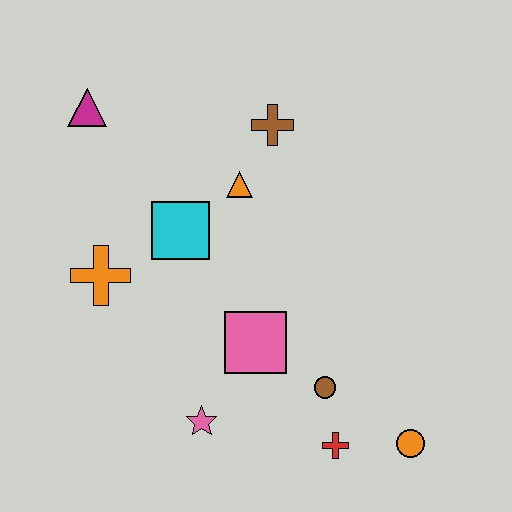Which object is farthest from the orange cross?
The orange circle is farthest from the orange cross.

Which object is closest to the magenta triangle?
The cyan square is closest to the magenta triangle.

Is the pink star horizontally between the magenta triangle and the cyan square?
No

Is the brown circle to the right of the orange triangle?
Yes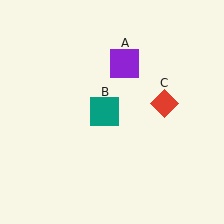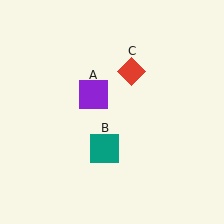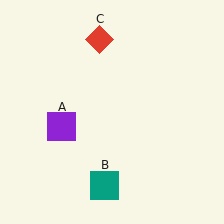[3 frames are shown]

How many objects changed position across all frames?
3 objects changed position: purple square (object A), teal square (object B), red diamond (object C).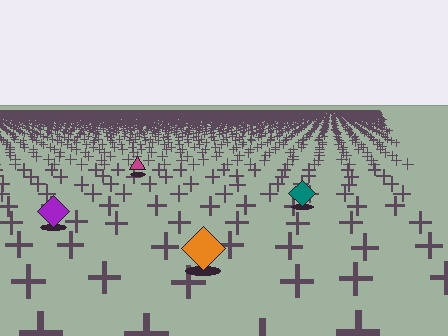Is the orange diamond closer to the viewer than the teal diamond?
Yes. The orange diamond is closer — you can tell from the texture gradient: the ground texture is coarser near it.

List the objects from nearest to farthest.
From nearest to farthest: the orange diamond, the purple diamond, the teal diamond, the magenta triangle.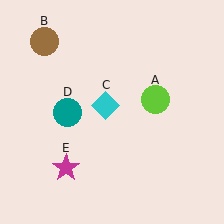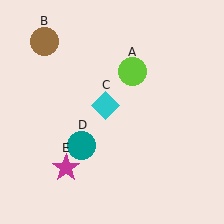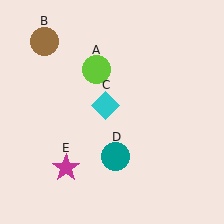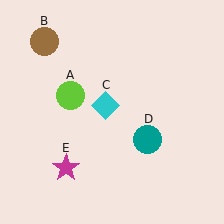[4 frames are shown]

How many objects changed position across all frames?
2 objects changed position: lime circle (object A), teal circle (object D).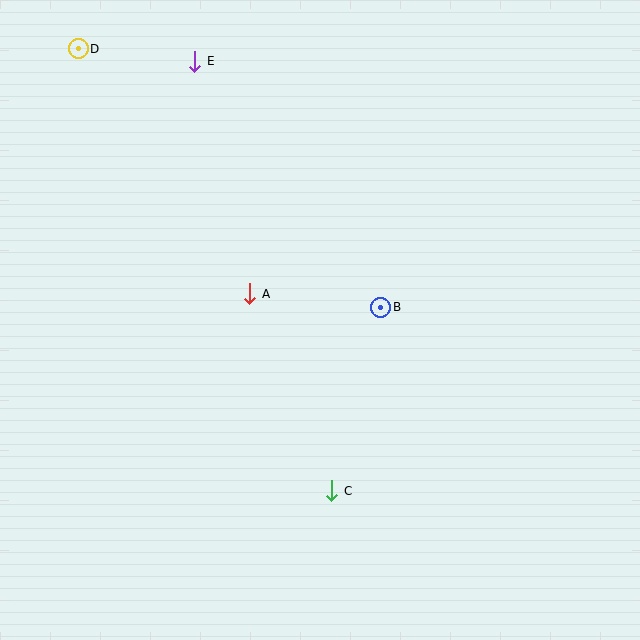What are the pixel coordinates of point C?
Point C is at (332, 491).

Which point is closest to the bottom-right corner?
Point C is closest to the bottom-right corner.